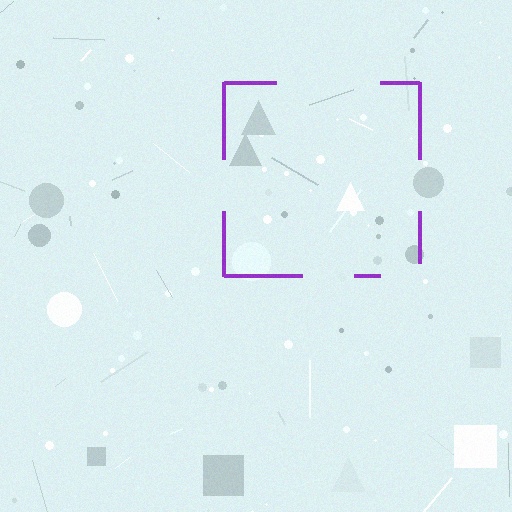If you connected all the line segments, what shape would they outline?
They would outline a square.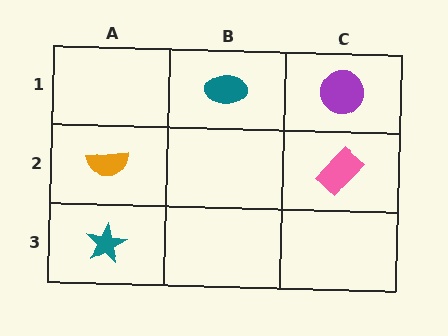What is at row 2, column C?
A pink rectangle.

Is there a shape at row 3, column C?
No, that cell is empty.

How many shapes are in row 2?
2 shapes.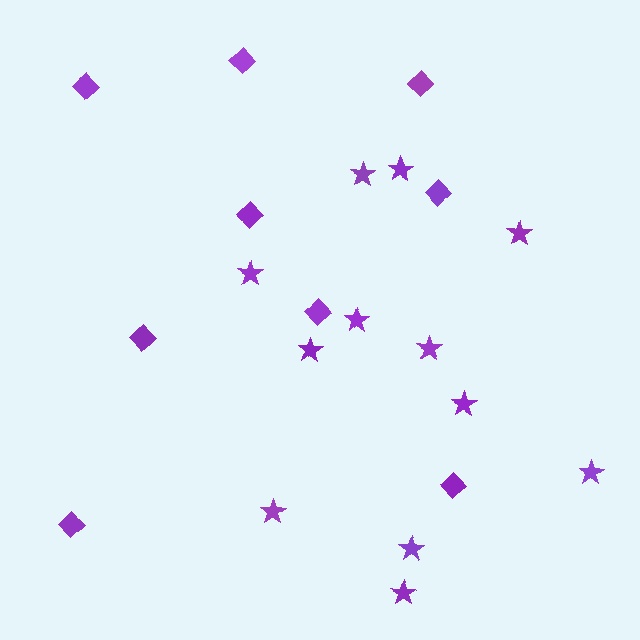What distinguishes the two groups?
There are 2 groups: one group of diamonds (9) and one group of stars (12).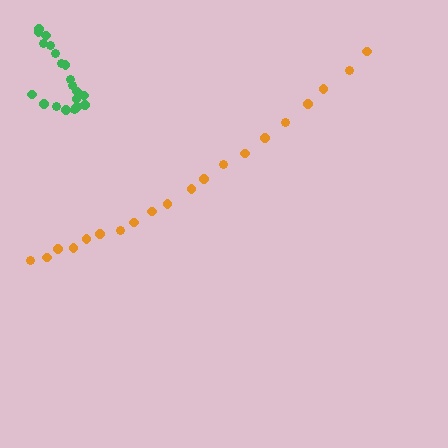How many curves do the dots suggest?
There are 2 distinct paths.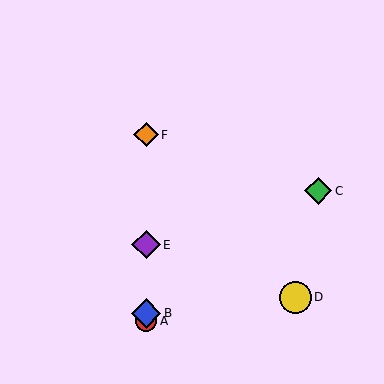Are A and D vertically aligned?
No, A is at x≈146 and D is at x≈295.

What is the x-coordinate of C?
Object C is at x≈318.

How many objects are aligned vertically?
4 objects (A, B, E, F) are aligned vertically.